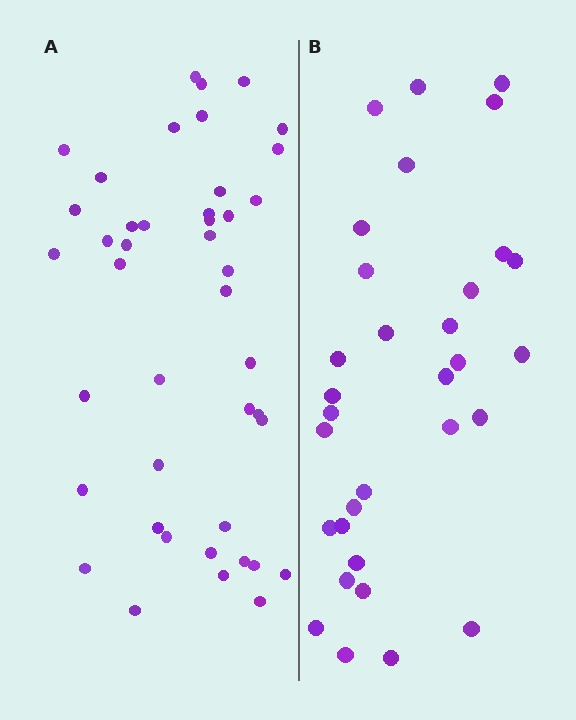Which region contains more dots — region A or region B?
Region A (the left region) has more dots.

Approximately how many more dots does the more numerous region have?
Region A has roughly 12 or so more dots than region B.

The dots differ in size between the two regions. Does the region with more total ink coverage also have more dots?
No. Region B has more total ink coverage because its dots are larger, but region A actually contains more individual dots. Total area can be misleading — the number of items is what matters here.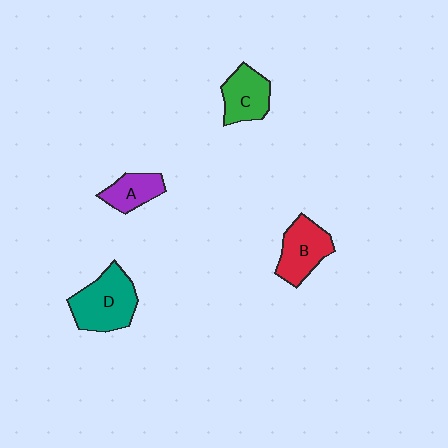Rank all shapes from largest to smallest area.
From largest to smallest: D (teal), B (red), C (green), A (purple).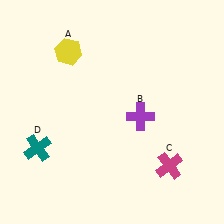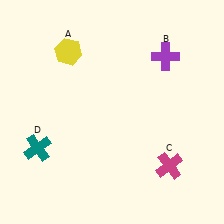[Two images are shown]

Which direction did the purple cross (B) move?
The purple cross (B) moved up.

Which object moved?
The purple cross (B) moved up.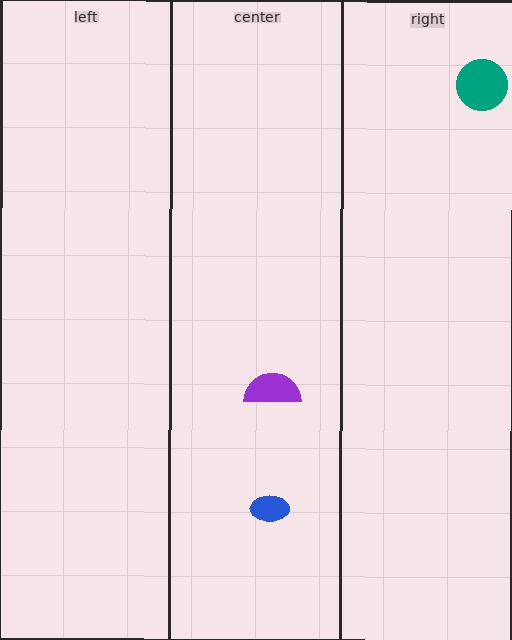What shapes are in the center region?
The blue ellipse, the purple semicircle.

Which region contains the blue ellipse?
The center region.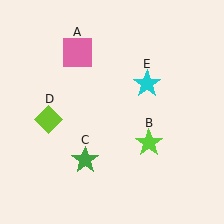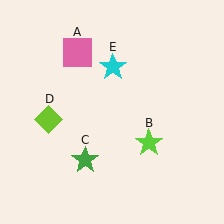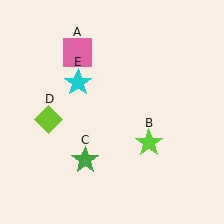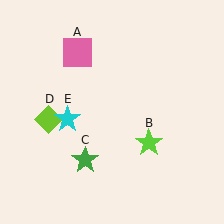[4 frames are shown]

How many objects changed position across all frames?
1 object changed position: cyan star (object E).